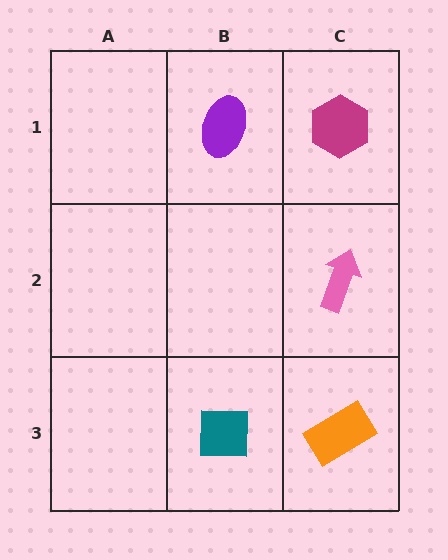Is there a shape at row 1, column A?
No, that cell is empty.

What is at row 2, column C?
A pink arrow.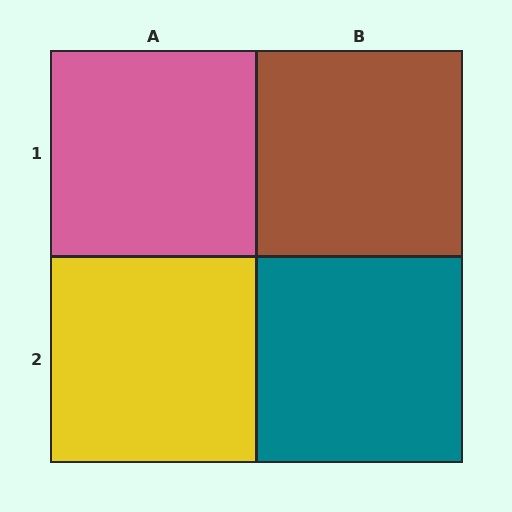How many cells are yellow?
1 cell is yellow.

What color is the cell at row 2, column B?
Teal.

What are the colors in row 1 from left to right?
Pink, brown.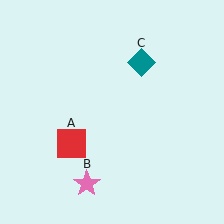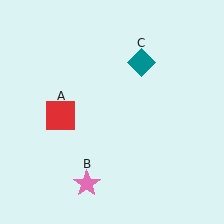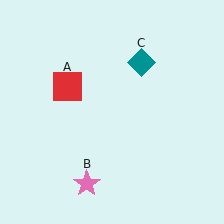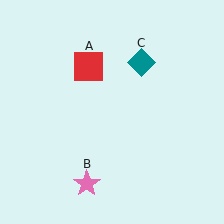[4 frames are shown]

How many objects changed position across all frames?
1 object changed position: red square (object A).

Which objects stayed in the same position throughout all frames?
Pink star (object B) and teal diamond (object C) remained stationary.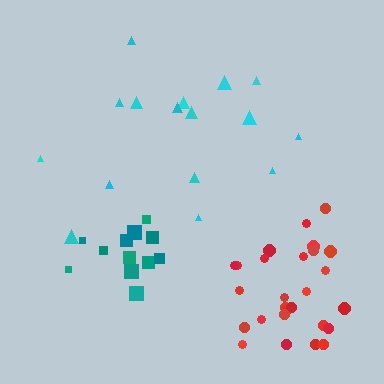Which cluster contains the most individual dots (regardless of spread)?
Red (27).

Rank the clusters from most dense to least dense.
teal, red, cyan.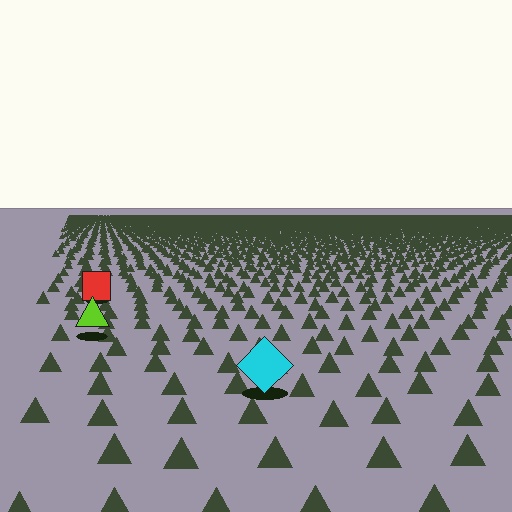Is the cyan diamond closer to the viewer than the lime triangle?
Yes. The cyan diamond is closer — you can tell from the texture gradient: the ground texture is coarser near it.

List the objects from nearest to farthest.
From nearest to farthest: the cyan diamond, the lime triangle, the red square.